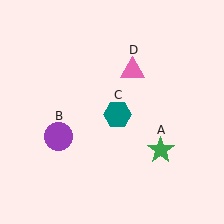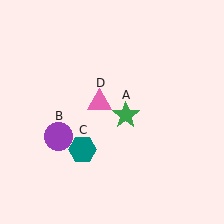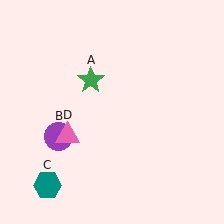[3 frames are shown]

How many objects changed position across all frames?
3 objects changed position: green star (object A), teal hexagon (object C), pink triangle (object D).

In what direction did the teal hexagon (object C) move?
The teal hexagon (object C) moved down and to the left.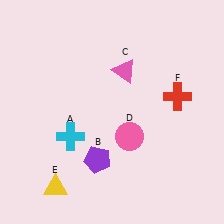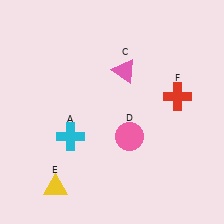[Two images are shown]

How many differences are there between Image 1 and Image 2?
There is 1 difference between the two images.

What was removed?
The purple pentagon (B) was removed in Image 2.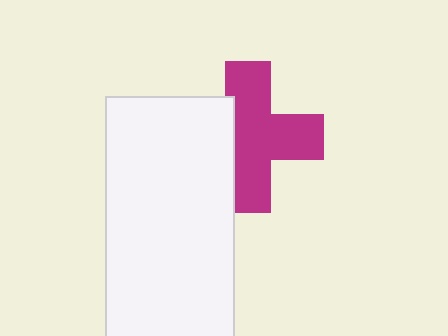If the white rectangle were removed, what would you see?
You would see the complete magenta cross.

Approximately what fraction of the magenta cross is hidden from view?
Roughly 31% of the magenta cross is hidden behind the white rectangle.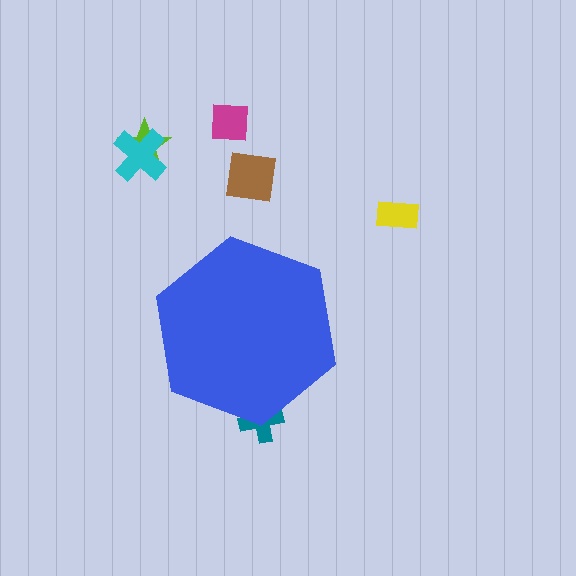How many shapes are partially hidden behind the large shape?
1 shape is partially hidden.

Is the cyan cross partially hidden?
No, the cyan cross is fully visible.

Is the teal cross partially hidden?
Yes, the teal cross is partially hidden behind the blue hexagon.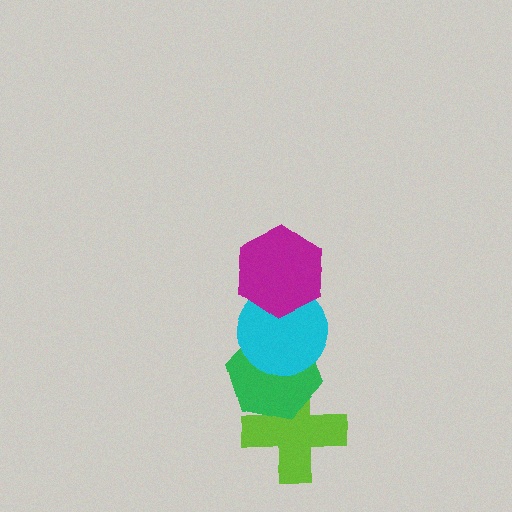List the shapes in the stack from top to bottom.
From top to bottom: the magenta hexagon, the cyan circle, the green hexagon, the lime cross.